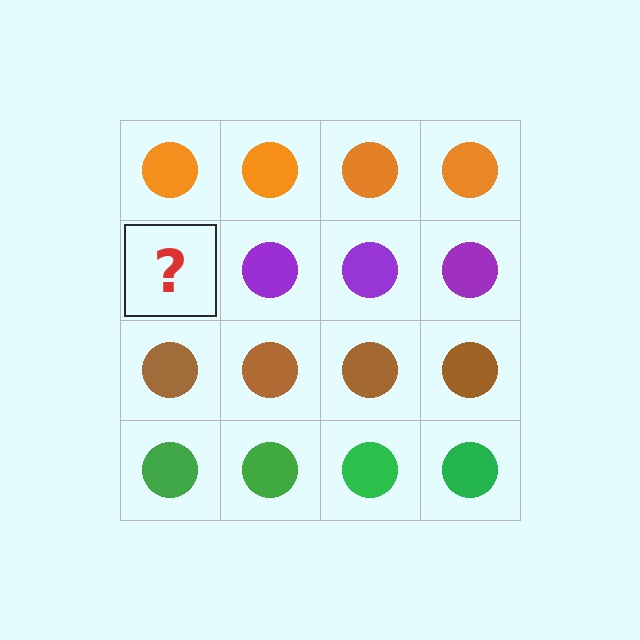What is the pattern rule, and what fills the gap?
The rule is that each row has a consistent color. The gap should be filled with a purple circle.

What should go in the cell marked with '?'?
The missing cell should contain a purple circle.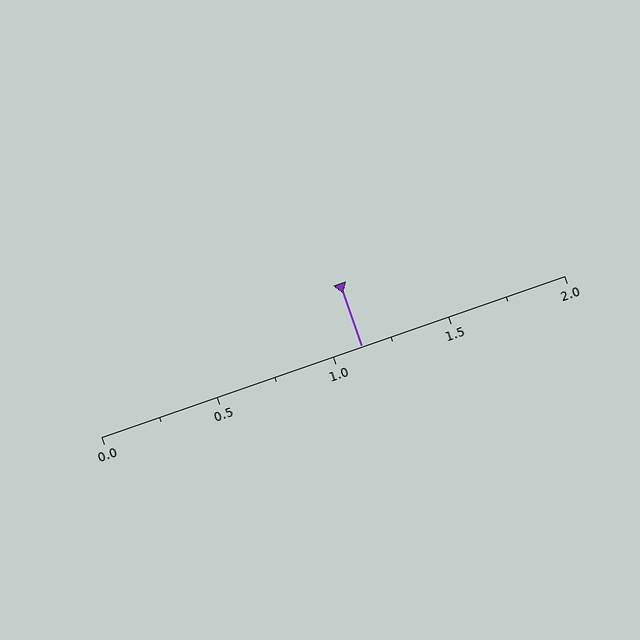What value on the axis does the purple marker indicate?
The marker indicates approximately 1.12.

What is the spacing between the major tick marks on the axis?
The major ticks are spaced 0.5 apart.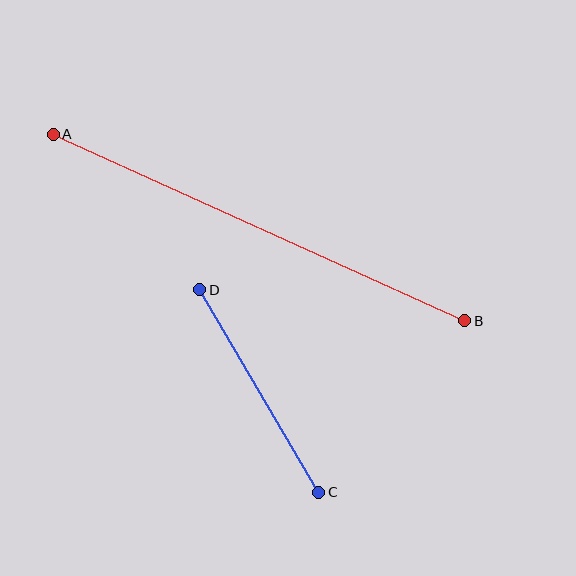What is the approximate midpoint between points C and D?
The midpoint is at approximately (259, 391) pixels.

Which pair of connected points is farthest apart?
Points A and B are farthest apart.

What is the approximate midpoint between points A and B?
The midpoint is at approximately (259, 228) pixels.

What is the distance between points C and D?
The distance is approximately 235 pixels.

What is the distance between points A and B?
The distance is approximately 452 pixels.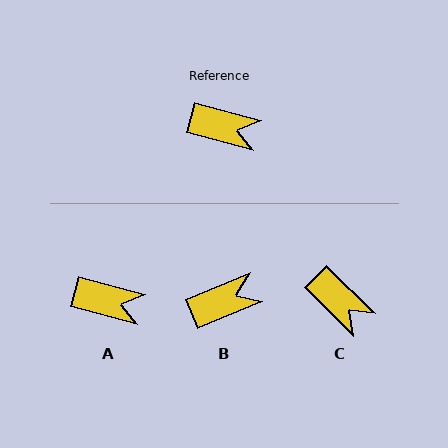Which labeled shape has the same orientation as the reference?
A.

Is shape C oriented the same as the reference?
No, it is off by about 29 degrees.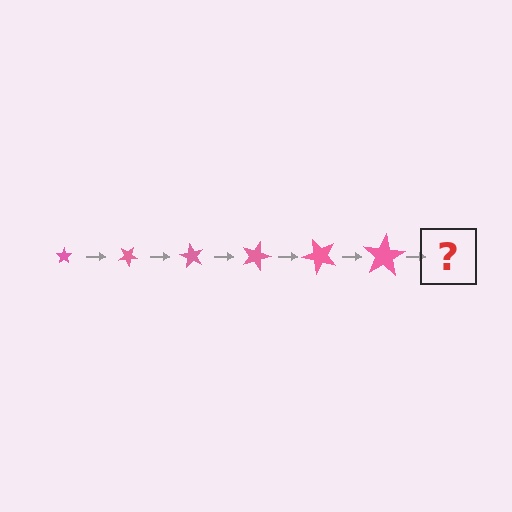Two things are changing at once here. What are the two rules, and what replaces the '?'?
The two rules are that the star grows larger each step and it rotates 30 degrees each step. The '?' should be a star, larger than the previous one and rotated 180 degrees from the start.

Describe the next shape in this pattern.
It should be a star, larger than the previous one and rotated 180 degrees from the start.